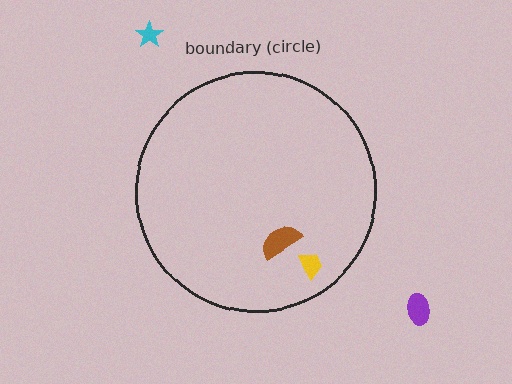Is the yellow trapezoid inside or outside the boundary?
Inside.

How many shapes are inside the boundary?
2 inside, 2 outside.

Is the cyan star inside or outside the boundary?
Outside.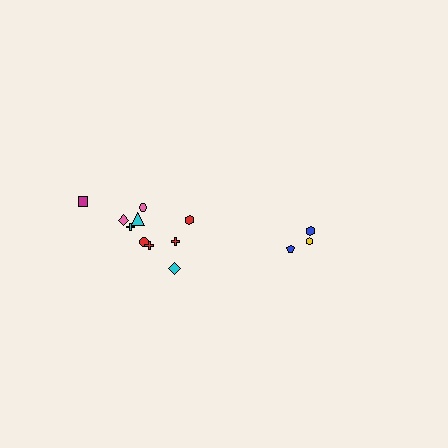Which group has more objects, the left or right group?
The left group.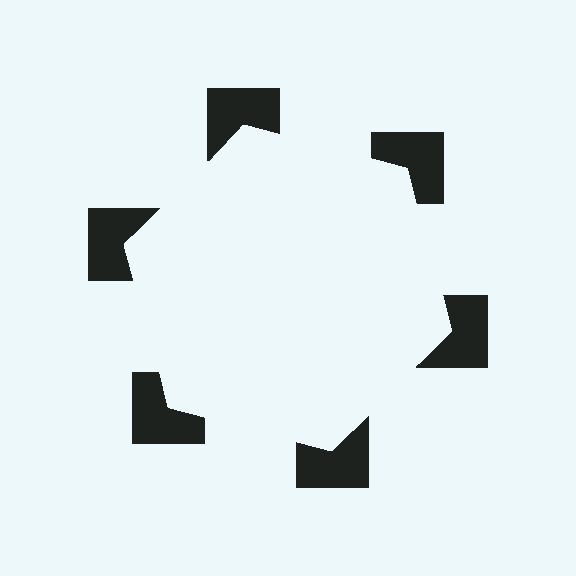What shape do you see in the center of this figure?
An illusory hexagon — its edges are inferred from the aligned wedge cuts in the notched squares, not physically drawn.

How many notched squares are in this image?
There are 6 — one at each vertex of the illusory hexagon.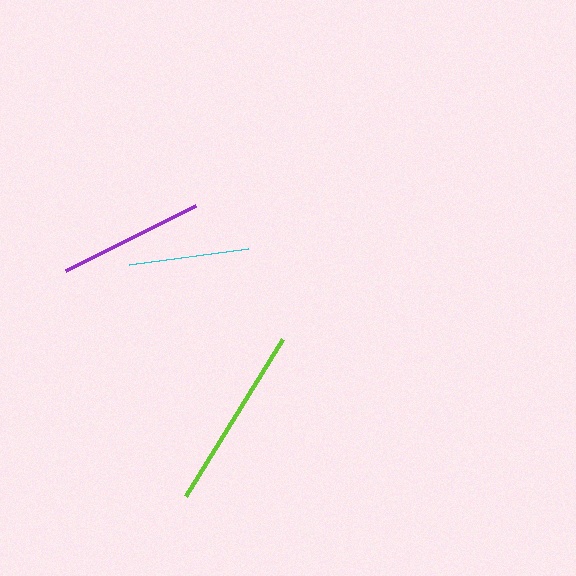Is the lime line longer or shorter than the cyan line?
The lime line is longer than the cyan line.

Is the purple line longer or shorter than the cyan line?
The purple line is longer than the cyan line.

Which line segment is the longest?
The lime line is the longest at approximately 184 pixels.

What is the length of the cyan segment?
The cyan segment is approximately 120 pixels long.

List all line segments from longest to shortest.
From longest to shortest: lime, purple, cyan.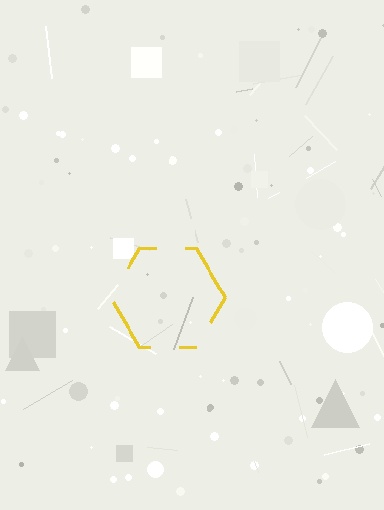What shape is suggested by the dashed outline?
The dashed outline suggests a hexagon.